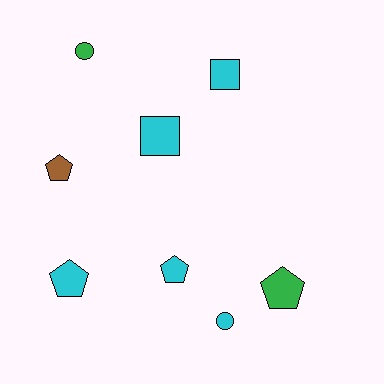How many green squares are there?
There are no green squares.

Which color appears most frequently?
Cyan, with 5 objects.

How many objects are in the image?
There are 8 objects.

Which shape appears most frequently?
Pentagon, with 4 objects.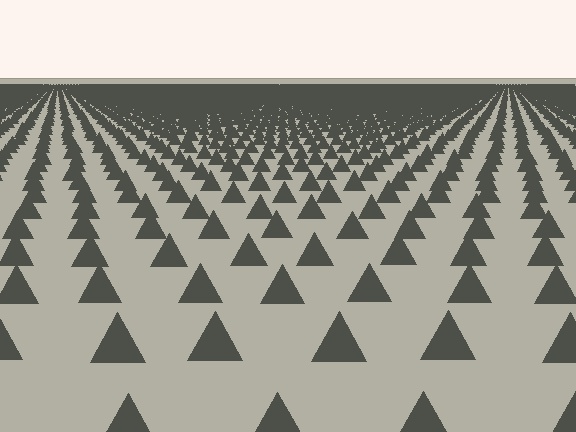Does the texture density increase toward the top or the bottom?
Density increases toward the top.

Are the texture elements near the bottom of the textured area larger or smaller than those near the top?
Larger. Near the bottom, elements are closer to the viewer and appear at a bigger on-screen size.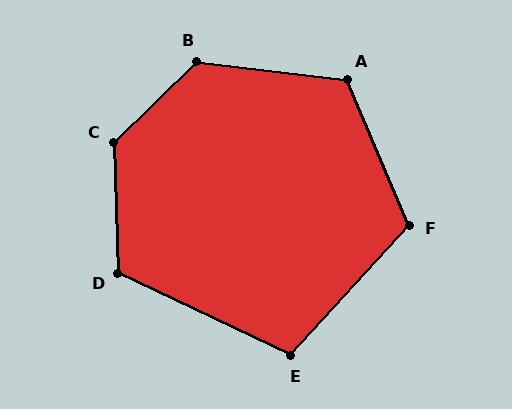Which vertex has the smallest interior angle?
E, at approximately 107 degrees.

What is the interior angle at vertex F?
Approximately 115 degrees (obtuse).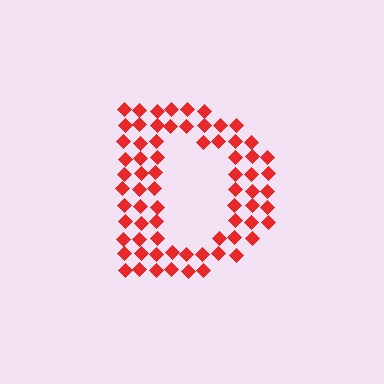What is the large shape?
The large shape is the letter D.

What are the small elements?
The small elements are diamonds.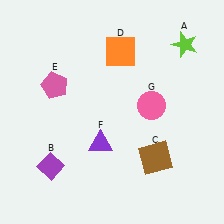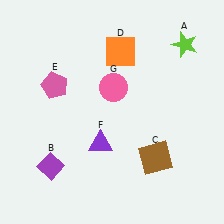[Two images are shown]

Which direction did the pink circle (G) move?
The pink circle (G) moved left.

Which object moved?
The pink circle (G) moved left.